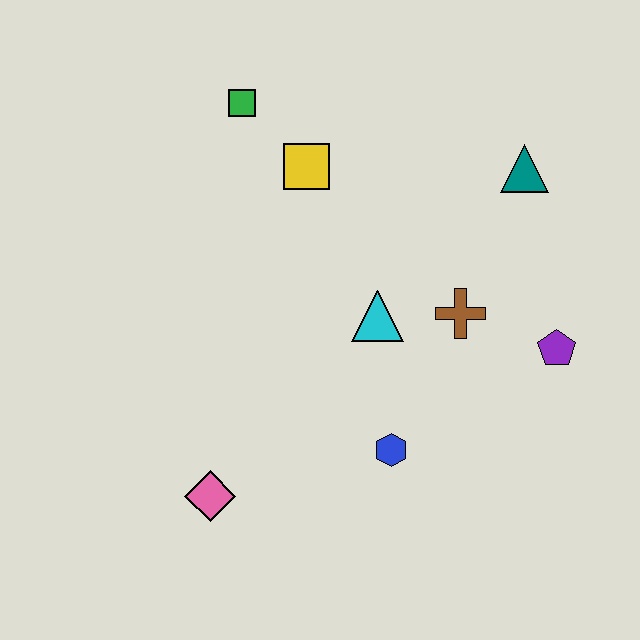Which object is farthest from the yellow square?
The pink diamond is farthest from the yellow square.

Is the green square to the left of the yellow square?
Yes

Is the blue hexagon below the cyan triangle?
Yes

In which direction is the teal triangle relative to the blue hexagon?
The teal triangle is above the blue hexagon.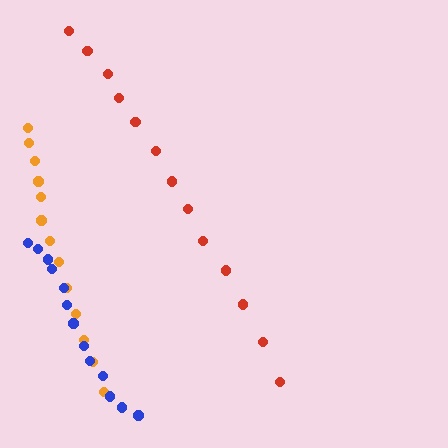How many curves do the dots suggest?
There are 3 distinct paths.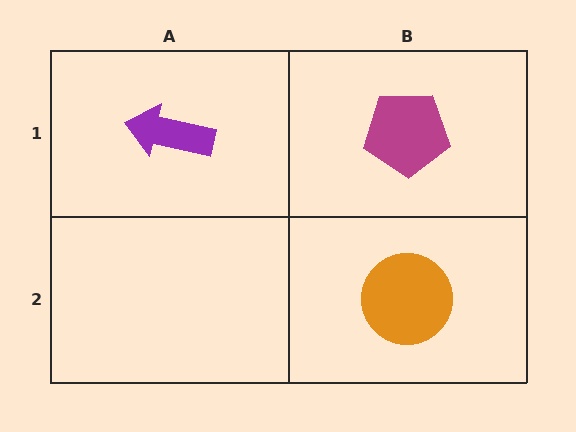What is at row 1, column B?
A magenta pentagon.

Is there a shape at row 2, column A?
No, that cell is empty.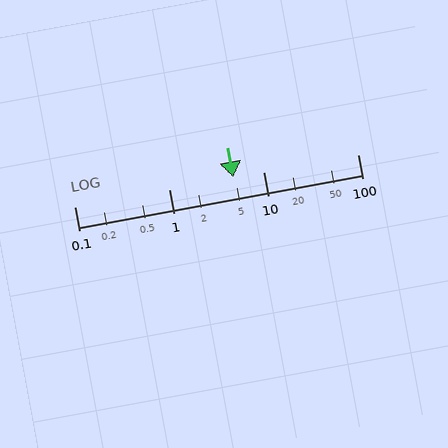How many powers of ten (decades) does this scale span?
The scale spans 3 decades, from 0.1 to 100.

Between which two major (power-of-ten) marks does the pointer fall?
The pointer is between 1 and 10.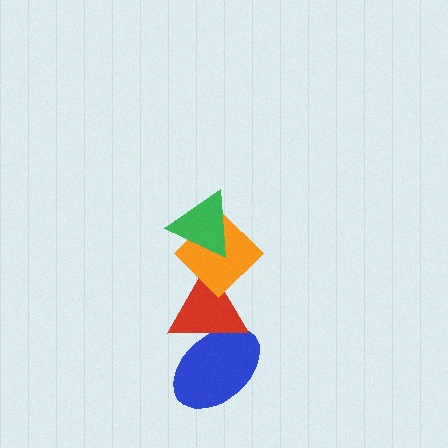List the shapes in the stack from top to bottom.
From top to bottom: the green triangle, the orange diamond, the red triangle, the blue ellipse.